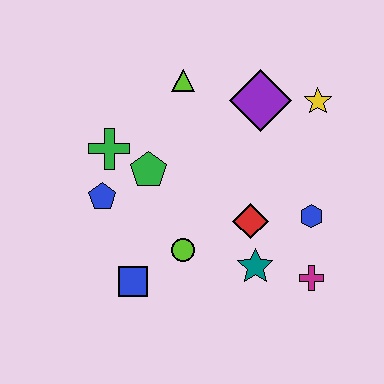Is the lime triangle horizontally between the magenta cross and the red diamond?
No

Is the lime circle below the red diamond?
Yes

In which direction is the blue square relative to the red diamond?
The blue square is to the left of the red diamond.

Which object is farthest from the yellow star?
The blue square is farthest from the yellow star.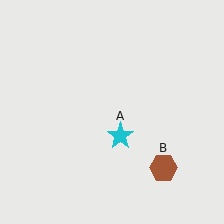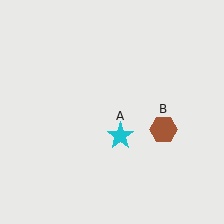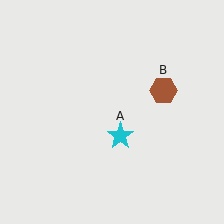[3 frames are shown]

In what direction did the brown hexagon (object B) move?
The brown hexagon (object B) moved up.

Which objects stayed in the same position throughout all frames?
Cyan star (object A) remained stationary.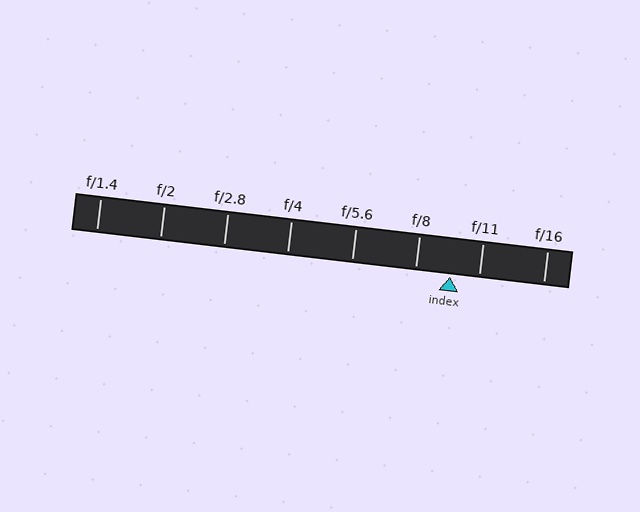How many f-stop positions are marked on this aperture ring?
There are 8 f-stop positions marked.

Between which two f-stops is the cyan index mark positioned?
The index mark is between f/8 and f/11.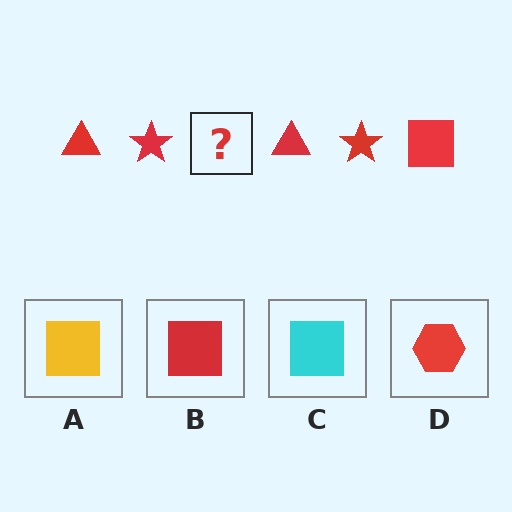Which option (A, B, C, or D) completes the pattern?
B.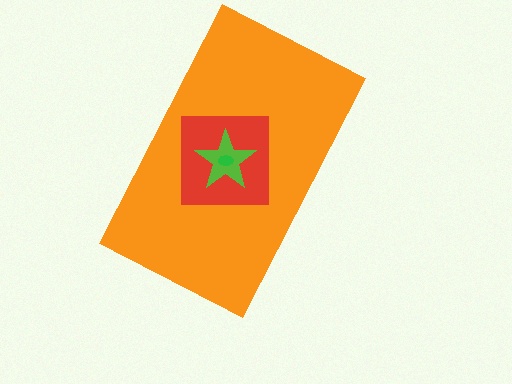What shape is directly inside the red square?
The lime star.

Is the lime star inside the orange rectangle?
Yes.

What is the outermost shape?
The orange rectangle.